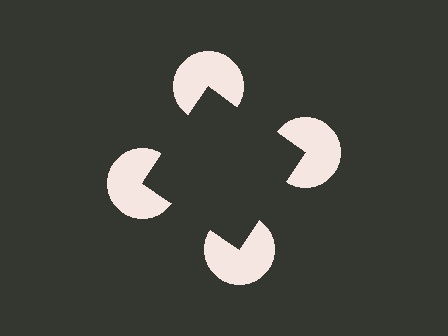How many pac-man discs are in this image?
There are 4 — one at each vertex of the illusory square.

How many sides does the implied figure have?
4 sides.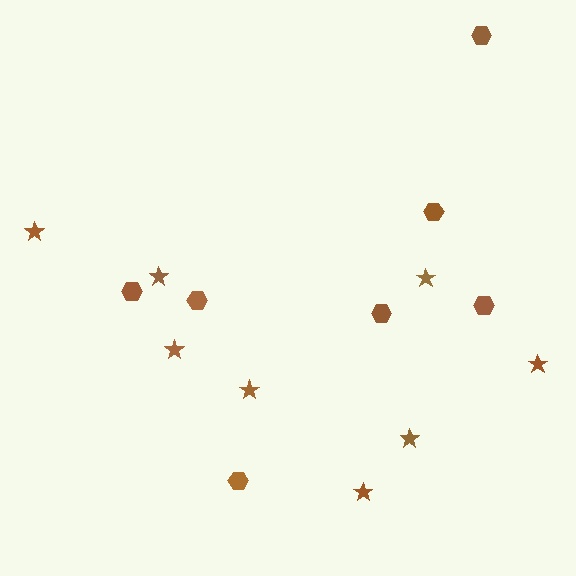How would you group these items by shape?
There are 2 groups: one group of stars (8) and one group of hexagons (7).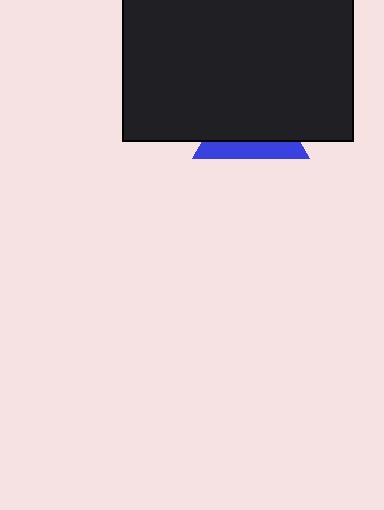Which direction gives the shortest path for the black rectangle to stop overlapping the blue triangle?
Moving up gives the shortest separation.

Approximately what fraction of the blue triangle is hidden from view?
Roughly 68% of the blue triangle is hidden behind the black rectangle.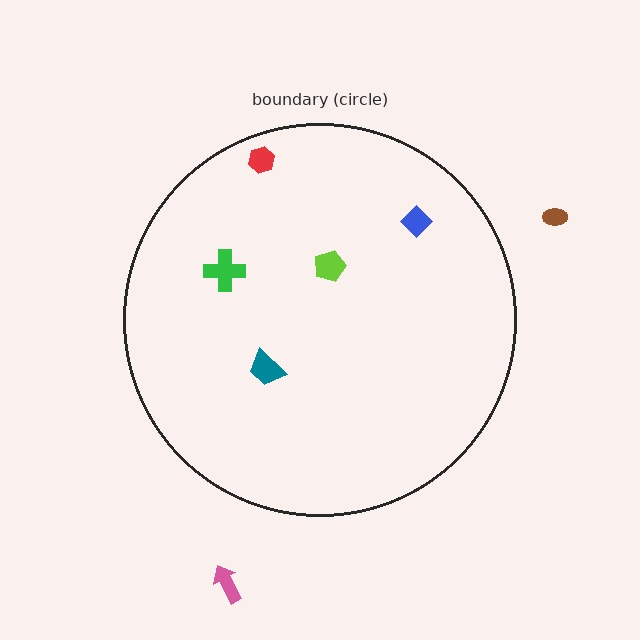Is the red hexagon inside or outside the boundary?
Inside.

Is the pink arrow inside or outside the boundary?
Outside.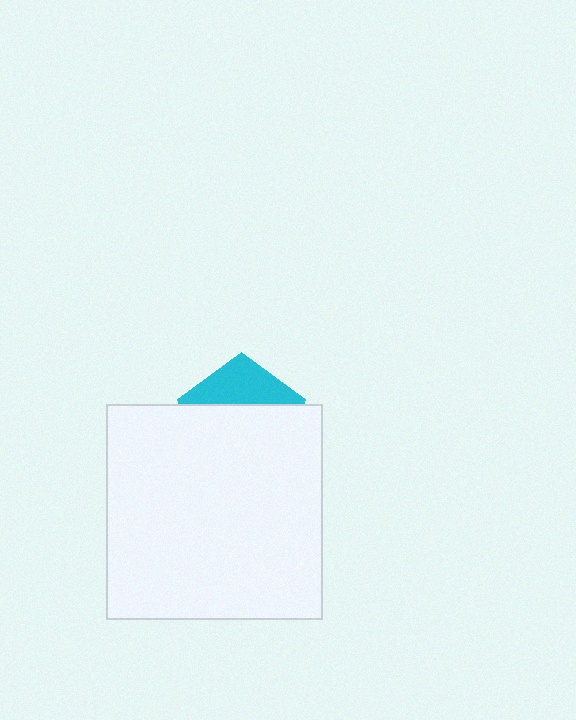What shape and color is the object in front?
The object in front is a white square.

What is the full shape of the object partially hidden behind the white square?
The partially hidden object is a cyan pentagon.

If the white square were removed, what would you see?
You would see the complete cyan pentagon.